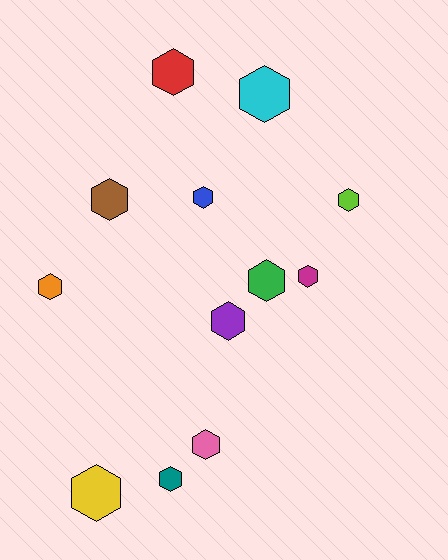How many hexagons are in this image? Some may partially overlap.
There are 12 hexagons.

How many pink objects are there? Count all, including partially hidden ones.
There is 1 pink object.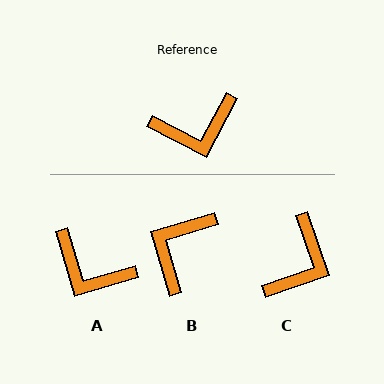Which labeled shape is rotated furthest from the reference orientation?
B, about 136 degrees away.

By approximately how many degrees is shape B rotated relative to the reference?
Approximately 136 degrees clockwise.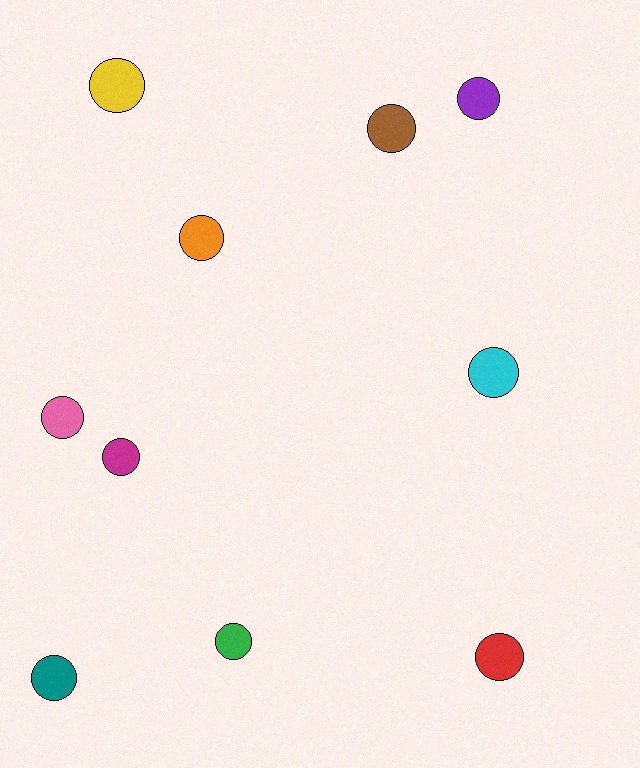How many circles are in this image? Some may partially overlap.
There are 10 circles.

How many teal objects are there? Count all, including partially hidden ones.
There is 1 teal object.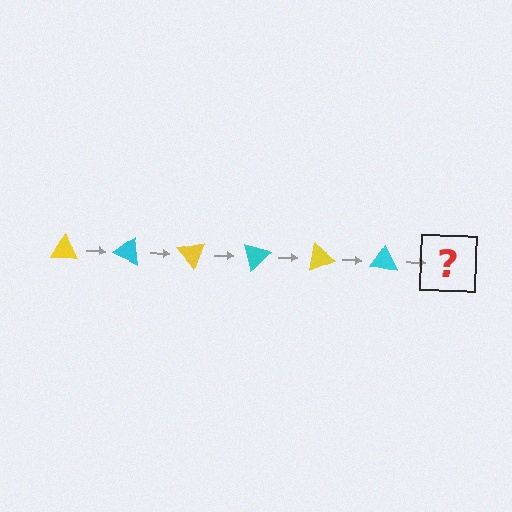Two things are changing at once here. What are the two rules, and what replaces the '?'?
The two rules are that it rotates 25 degrees each step and the color cycles through yellow and cyan. The '?' should be a yellow triangle, rotated 150 degrees from the start.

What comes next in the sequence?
The next element should be a yellow triangle, rotated 150 degrees from the start.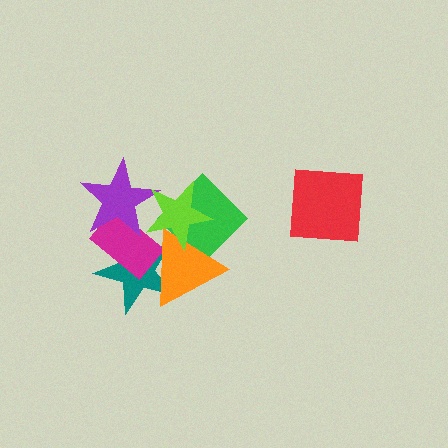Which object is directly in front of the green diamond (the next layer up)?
The orange triangle is directly in front of the green diamond.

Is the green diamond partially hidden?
Yes, it is partially covered by another shape.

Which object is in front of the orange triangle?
The lime star is in front of the orange triangle.